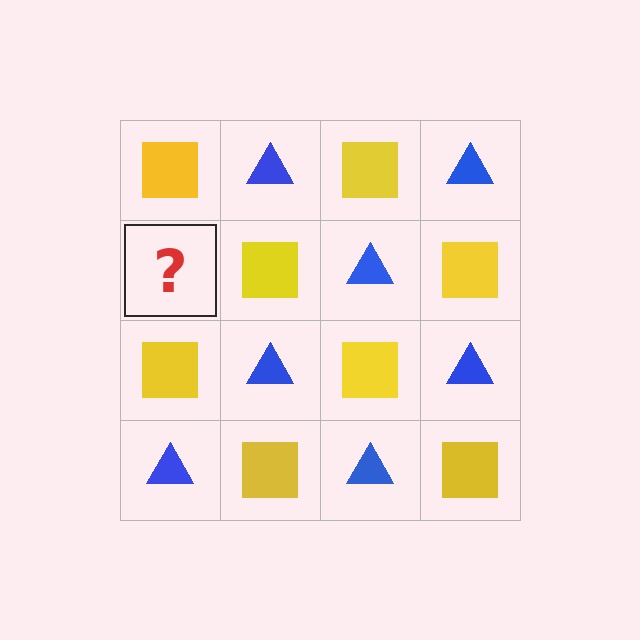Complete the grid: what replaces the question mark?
The question mark should be replaced with a blue triangle.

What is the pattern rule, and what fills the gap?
The rule is that it alternates yellow square and blue triangle in a checkerboard pattern. The gap should be filled with a blue triangle.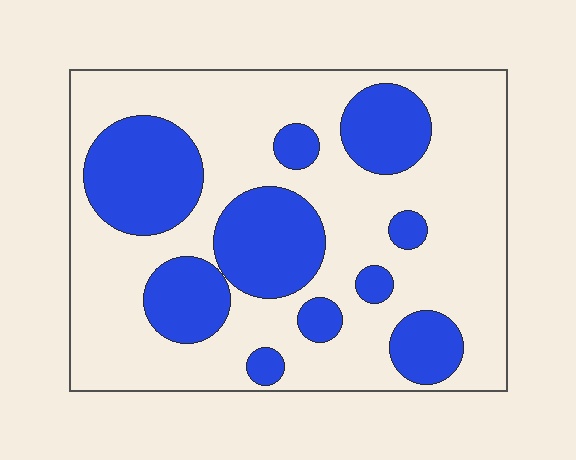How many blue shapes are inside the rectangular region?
10.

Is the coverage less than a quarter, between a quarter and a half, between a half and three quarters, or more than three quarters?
Between a quarter and a half.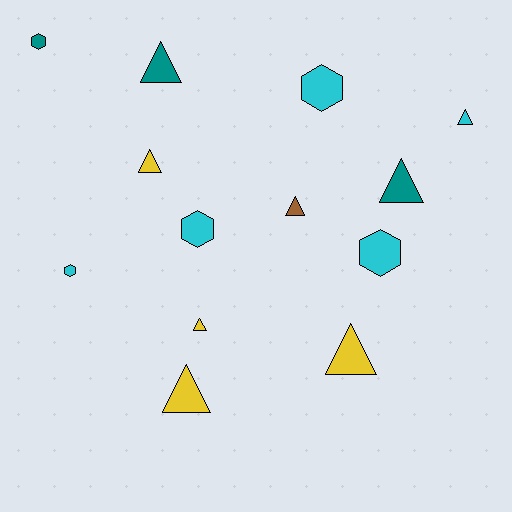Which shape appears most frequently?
Triangle, with 8 objects.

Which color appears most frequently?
Cyan, with 5 objects.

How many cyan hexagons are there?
There are 4 cyan hexagons.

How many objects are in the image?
There are 13 objects.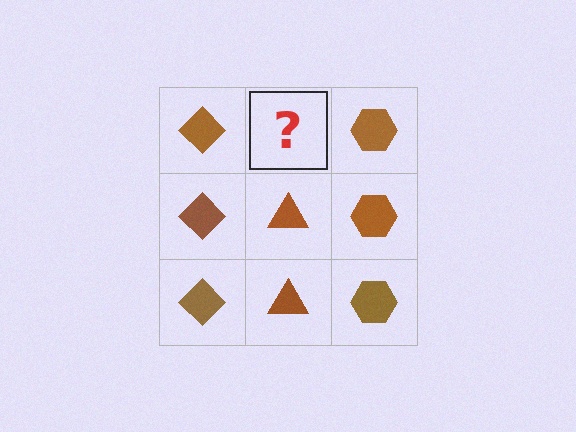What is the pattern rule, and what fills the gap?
The rule is that each column has a consistent shape. The gap should be filled with a brown triangle.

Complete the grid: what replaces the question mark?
The question mark should be replaced with a brown triangle.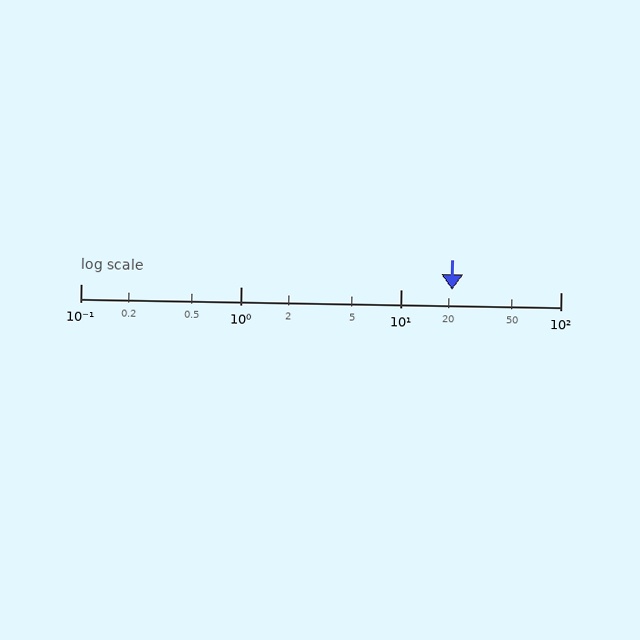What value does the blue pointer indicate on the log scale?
The pointer indicates approximately 21.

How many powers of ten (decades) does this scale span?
The scale spans 3 decades, from 0.1 to 100.